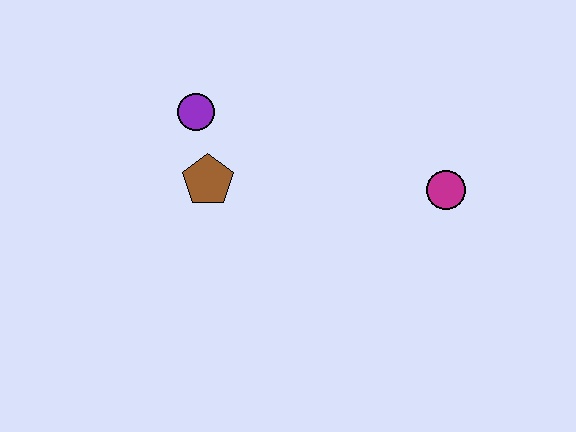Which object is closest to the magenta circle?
The brown pentagon is closest to the magenta circle.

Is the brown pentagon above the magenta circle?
Yes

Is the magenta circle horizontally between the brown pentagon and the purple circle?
No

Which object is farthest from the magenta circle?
The purple circle is farthest from the magenta circle.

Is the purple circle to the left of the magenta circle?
Yes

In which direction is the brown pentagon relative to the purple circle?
The brown pentagon is below the purple circle.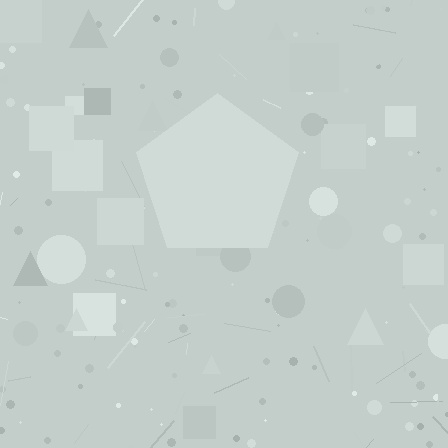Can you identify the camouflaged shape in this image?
The camouflaged shape is a pentagon.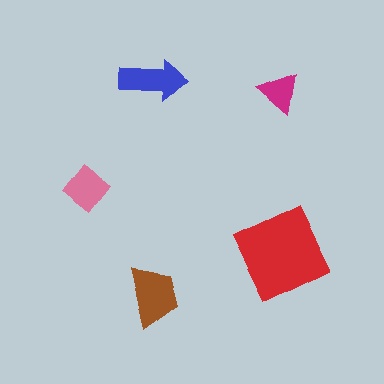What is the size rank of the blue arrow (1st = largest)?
3rd.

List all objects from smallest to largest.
The magenta triangle, the pink diamond, the blue arrow, the brown trapezoid, the red square.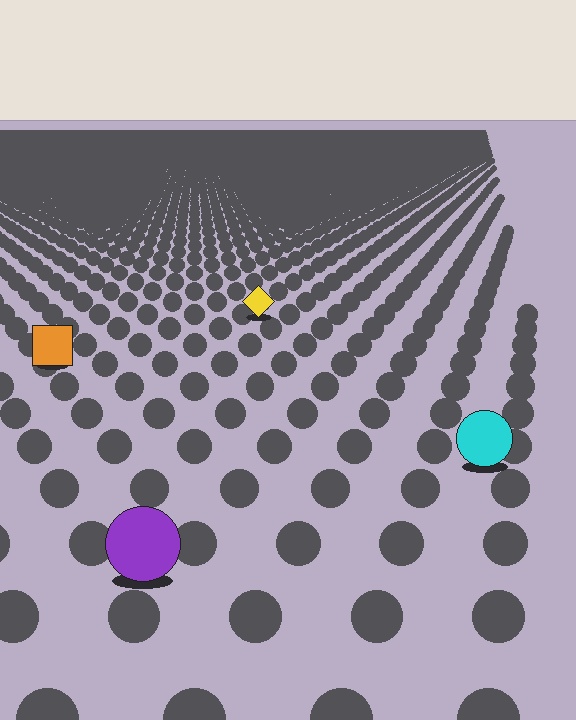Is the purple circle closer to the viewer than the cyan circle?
Yes. The purple circle is closer — you can tell from the texture gradient: the ground texture is coarser near it.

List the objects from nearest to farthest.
From nearest to farthest: the purple circle, the cyan circle, the orange square, the yellow diamond.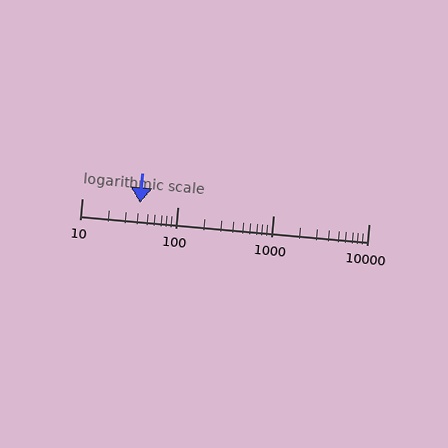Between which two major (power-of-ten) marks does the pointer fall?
The pointer is between 10 and 100.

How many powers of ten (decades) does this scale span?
The scale spans 3 decades, from 10 to 10000.